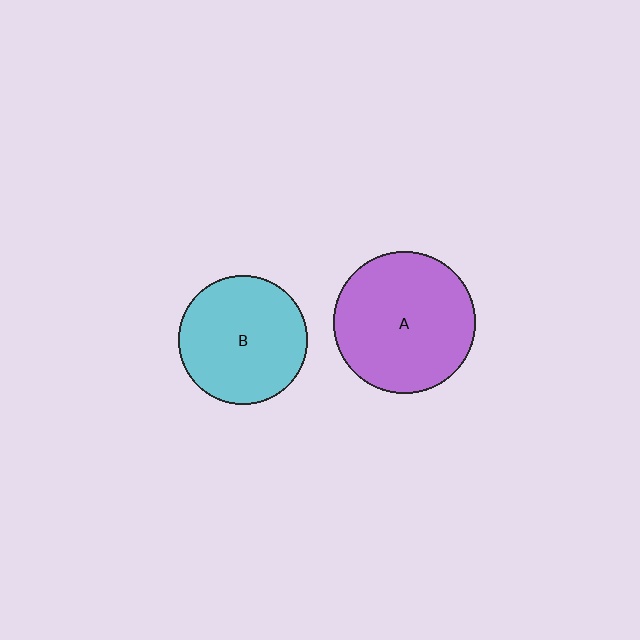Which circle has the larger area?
Circle A (purple).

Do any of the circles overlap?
No, none of the circles overlap.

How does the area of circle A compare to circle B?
Approximately 1.2 times.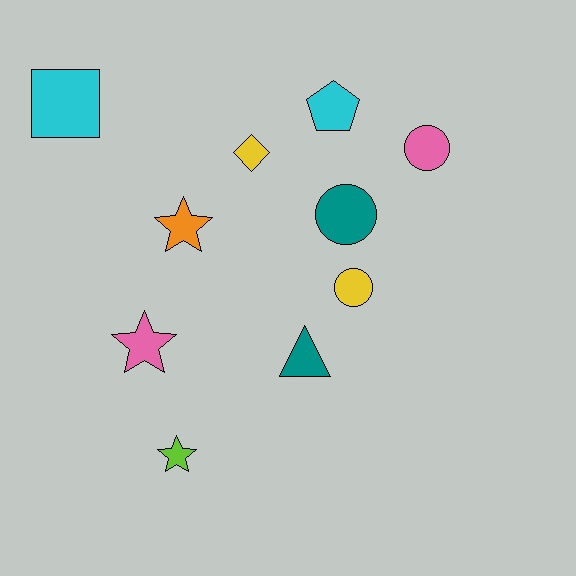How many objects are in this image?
There are 10 objects.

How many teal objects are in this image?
There are 2 teal objects.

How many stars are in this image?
There are 3 stars.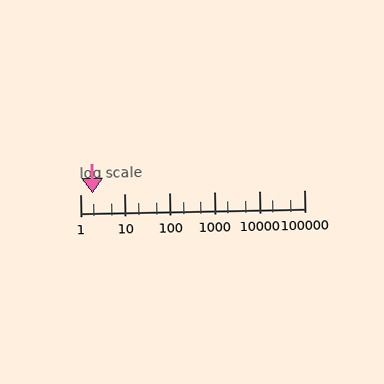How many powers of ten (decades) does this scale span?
The scale spans 5 decades, from 1 to 100000.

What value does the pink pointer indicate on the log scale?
The pointer indicates approximately 1.9.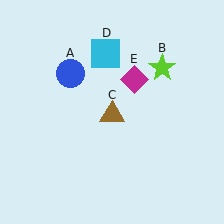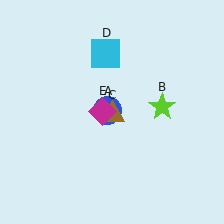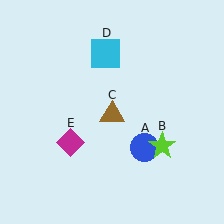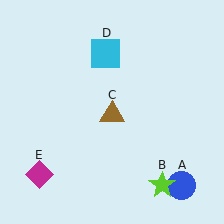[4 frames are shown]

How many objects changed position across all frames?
3 objects changed position: blue circle (object A), lime star (object B), magenta diamond (object E).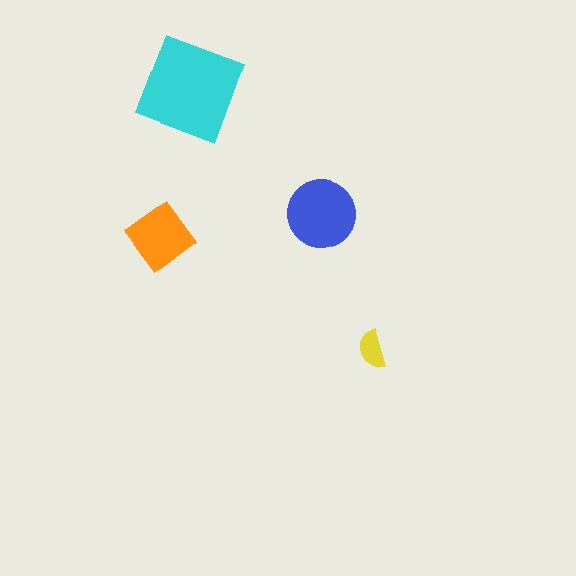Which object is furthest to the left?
The orange diamond is leftmost.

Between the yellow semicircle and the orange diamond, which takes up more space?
The orange diamond.